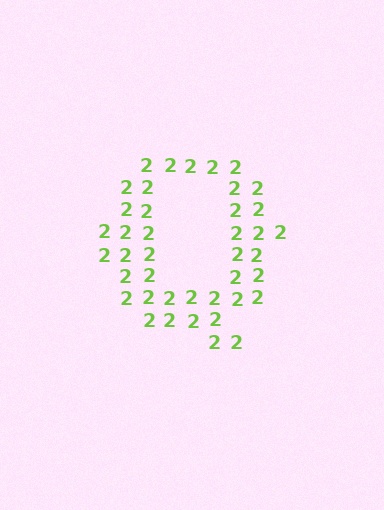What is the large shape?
The large shape is the letter Q.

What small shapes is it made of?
It is made of small digit 2's.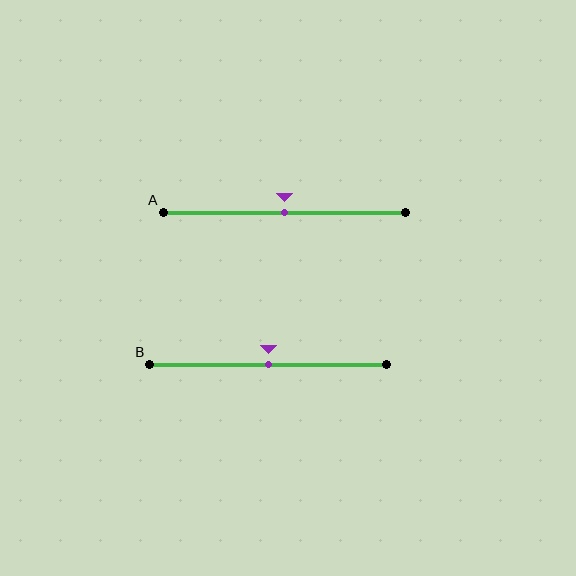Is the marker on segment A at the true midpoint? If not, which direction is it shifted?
Yes, the marker on segment A is at the true midpoint.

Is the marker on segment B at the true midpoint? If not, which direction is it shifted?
Yes, the marker on segment B is at the true midpoint.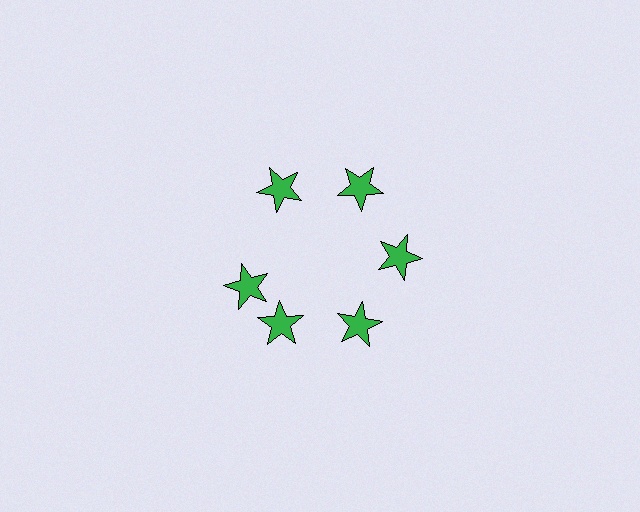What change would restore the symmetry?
The symmetry would be restored by rotating it back into even spacing with its neighbors so that all 6 stars sit at equal angles and equal distance from the center.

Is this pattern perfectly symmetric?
No. The 6 green stars are arranged in a ring, but one element near the 9 o'clock position is rotated out of alignment along the ring, breaking the 6-fold rotational symmetry.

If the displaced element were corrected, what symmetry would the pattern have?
It would have 6-fold rotational symmetry — the pattern would map onto itself every 60 degrees.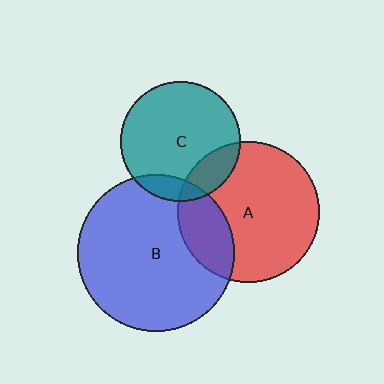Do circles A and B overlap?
Yes.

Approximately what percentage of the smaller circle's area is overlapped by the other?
Approximately 25%.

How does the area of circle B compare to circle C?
Approximately 1.7 times.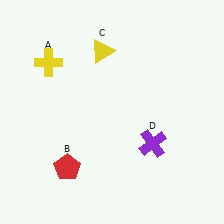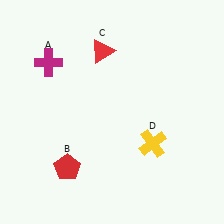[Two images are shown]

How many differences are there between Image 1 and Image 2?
There are 3 differences between the two images.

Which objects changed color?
A changed from yellow to magenta. C changed from yellow to red. D changed from purple to yellow.